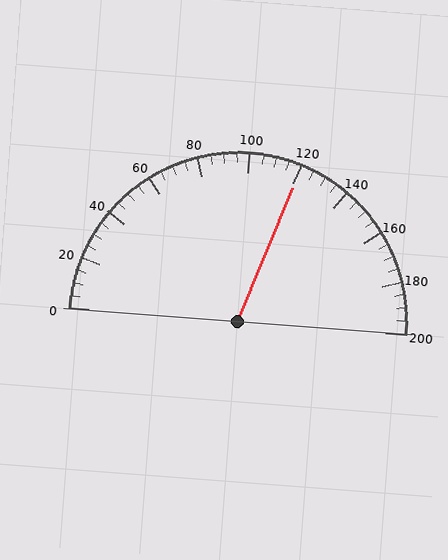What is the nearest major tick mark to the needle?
The nearest major tick mark is 120.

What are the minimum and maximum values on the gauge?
The gauge ranges from 0 to 200.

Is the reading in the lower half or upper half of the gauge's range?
The reading is in the upper half of the range (0 to 200).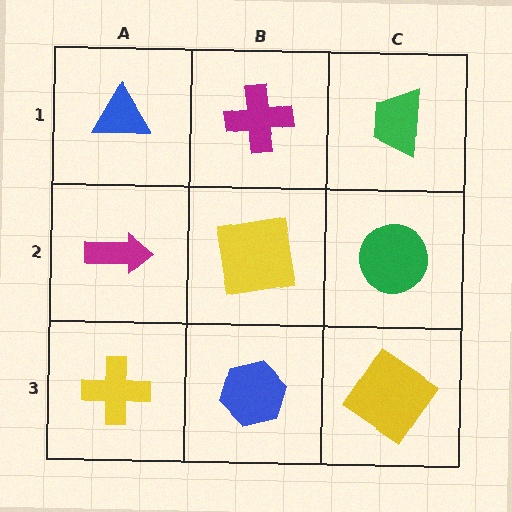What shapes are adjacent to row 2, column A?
A blue triangle (row 1, column A), a yellow cross (row 3, column A), a yellow square (row 2, column B).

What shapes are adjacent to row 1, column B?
A yellow square (row 2, column B), a blue triangle (row 1, column A), a green trapezoid (row 1, column C).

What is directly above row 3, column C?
A green circle.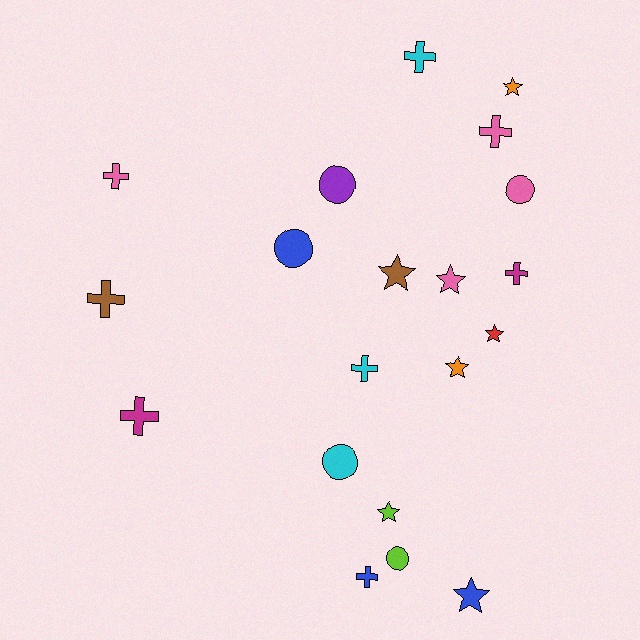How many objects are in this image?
There are 20 objects.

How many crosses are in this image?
There are 8 crosses.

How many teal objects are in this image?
There are no teal objects.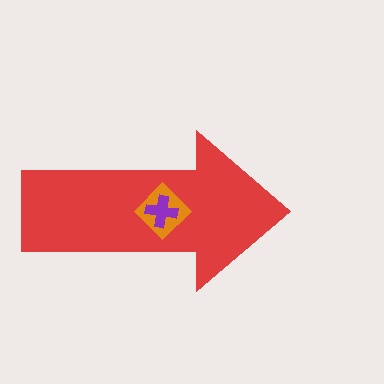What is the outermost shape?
The red arrow.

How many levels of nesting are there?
3.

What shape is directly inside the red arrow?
The orange diamond.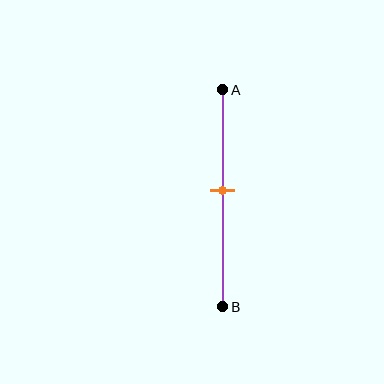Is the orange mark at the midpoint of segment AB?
No, the mark is at about 45% from A, not at the 50% midpoint.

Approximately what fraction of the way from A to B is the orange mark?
The orange mark is approximately 45% of the way from A to B.